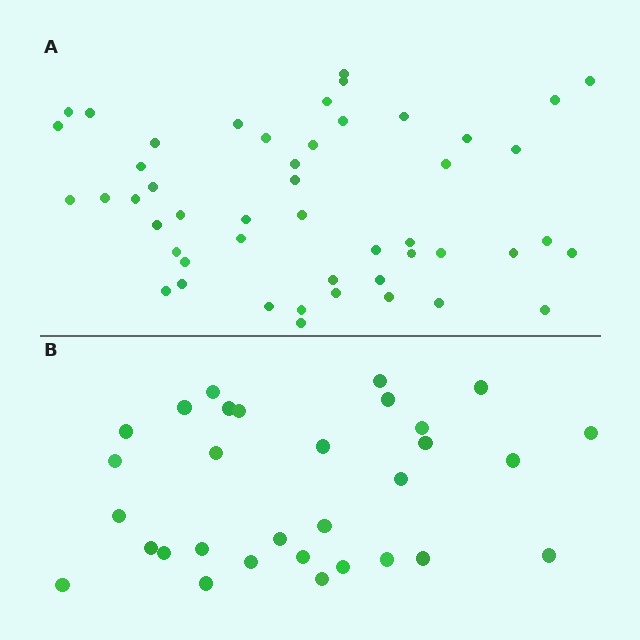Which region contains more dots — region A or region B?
Region A (the top region) has more dots.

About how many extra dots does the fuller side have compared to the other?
Region A has approximately 20 more dots than region B.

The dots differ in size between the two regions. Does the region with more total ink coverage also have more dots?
No. Region B has more total ink coverage because its dots are larger, but region A actually contains more individual dots. Total area can be misleading — the number of items is what matters here.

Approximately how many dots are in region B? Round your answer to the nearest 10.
About 30 dots. (The exact count is 31, which rounds to 30.)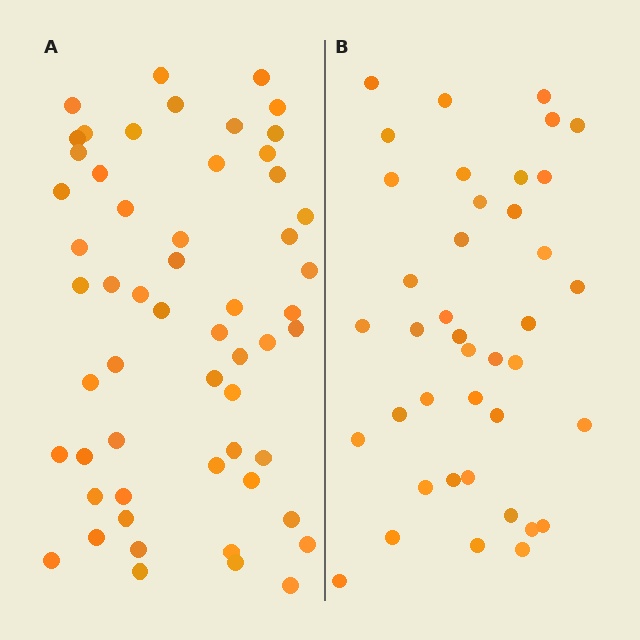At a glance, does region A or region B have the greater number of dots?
Region A (the left region) has more dots.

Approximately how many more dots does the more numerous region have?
Region A has approximately 15 more dots than region B.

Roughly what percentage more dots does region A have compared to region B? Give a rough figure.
About 40% more.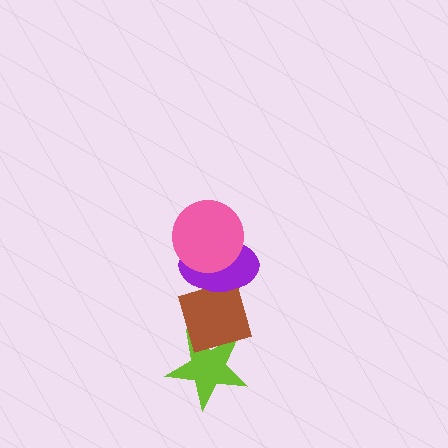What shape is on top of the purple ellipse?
The pink circle is on top of the purple ellipse.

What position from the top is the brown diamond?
The brown diamond is 3rd from the top.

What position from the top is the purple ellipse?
The purple ellipse is 2nd from the top.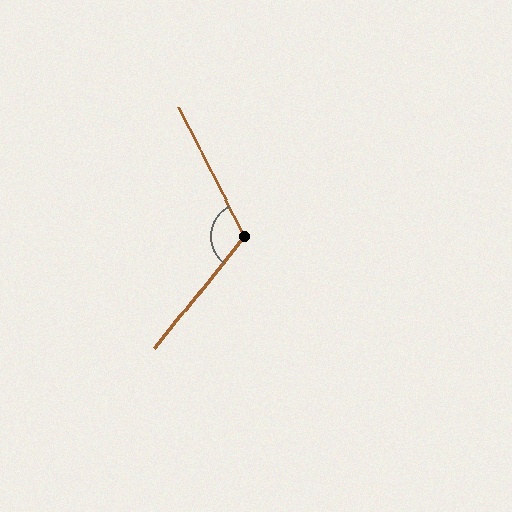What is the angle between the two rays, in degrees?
Approximately 114 degrees.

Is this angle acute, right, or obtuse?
It is obtuse.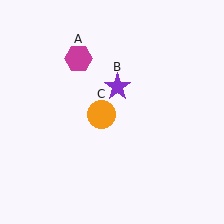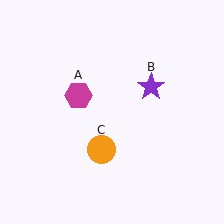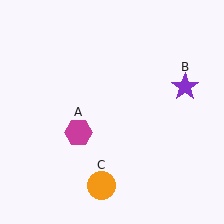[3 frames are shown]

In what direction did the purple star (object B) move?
The purple star (object B) moved right.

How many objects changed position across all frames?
3 objects changed position: magenta hexagon (object A), purple star (object B), orange circle (object C).